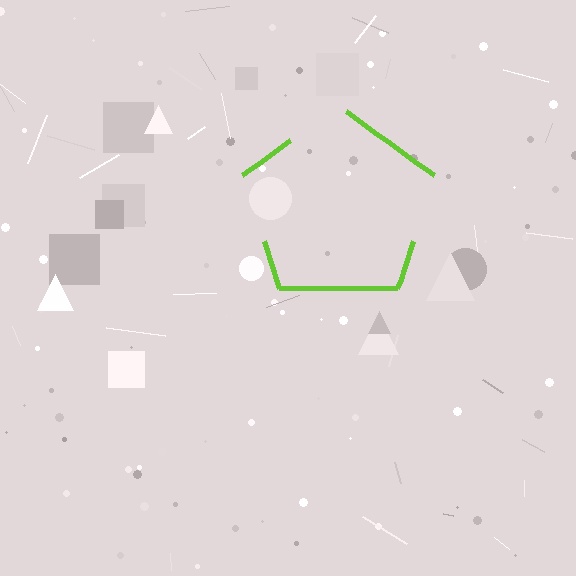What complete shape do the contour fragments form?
The contour fragments form a pentagon.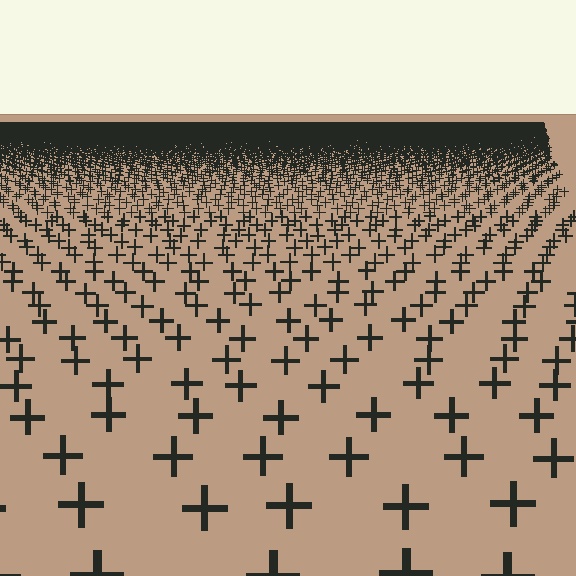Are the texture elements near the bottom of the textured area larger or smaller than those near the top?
Larger. Near the bottom, elements are closer to the viewer and appear at a bigger on-screen size.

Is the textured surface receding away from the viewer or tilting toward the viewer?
The surface is receding away from the viewer. Texture elements get smaller and denser toward the top.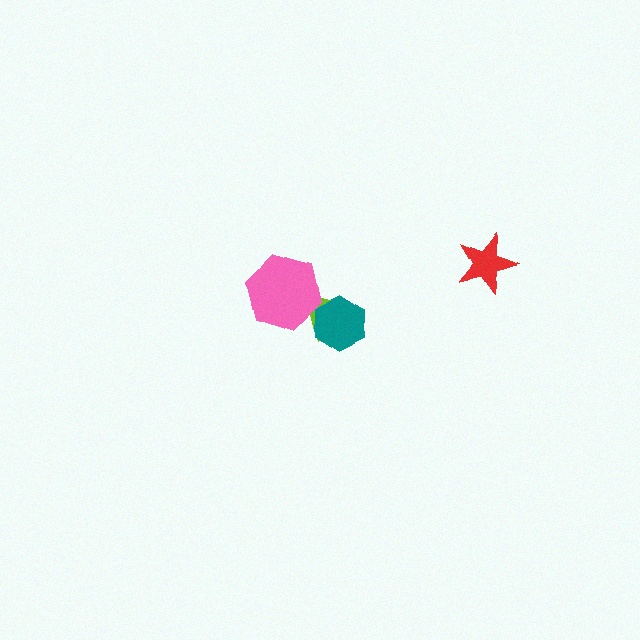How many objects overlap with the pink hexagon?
1 object overlaps with the pink hexagon.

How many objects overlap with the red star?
0 objects overlap with the red star.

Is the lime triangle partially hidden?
Yes, it is partially covered by another shape.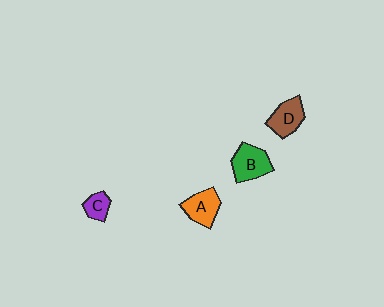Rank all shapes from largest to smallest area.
From largest to smallest: B (green), A (orange), D (brown), C (purple).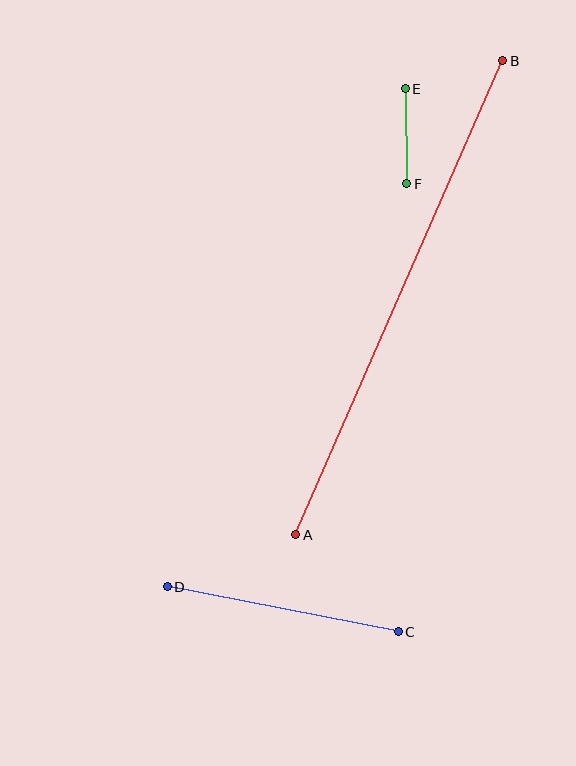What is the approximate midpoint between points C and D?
The midpoint is at approximately (283, 609) pixels.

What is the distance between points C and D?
The distance is approximately 235 pixels.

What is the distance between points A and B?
The distance is approximately 517 pixels.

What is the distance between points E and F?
The distance is approximately 95 pixels.